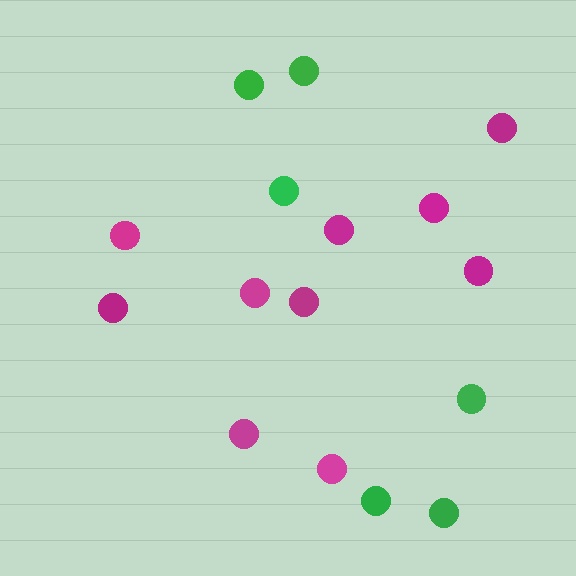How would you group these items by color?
There are 2 groups: one group of green circles (6) and one group of magenta circles (10).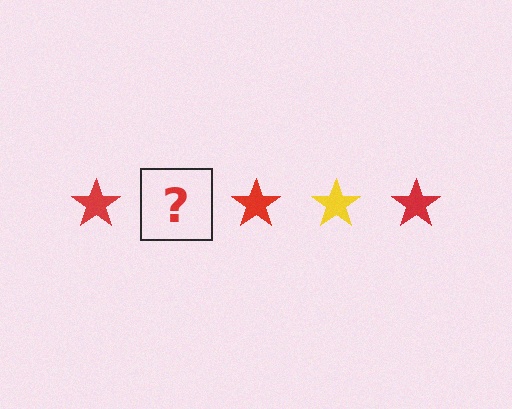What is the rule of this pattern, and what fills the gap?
The rule is that the pattern cycles through red, yellow stars. The gap should be filled with a yellow star.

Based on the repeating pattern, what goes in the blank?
The blank should be a yellow star.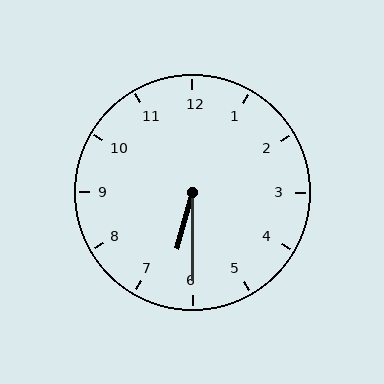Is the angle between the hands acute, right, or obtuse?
It is acute.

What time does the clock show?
6:30.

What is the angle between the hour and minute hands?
Approximately 15 degrees.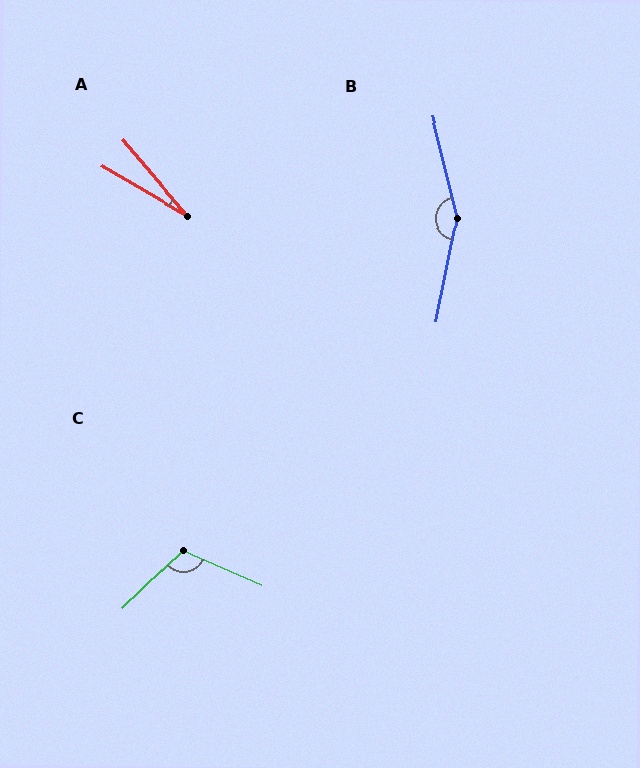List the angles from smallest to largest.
A (19°), C (112°), B (155°).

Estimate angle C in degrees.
Approximately 112 degrees.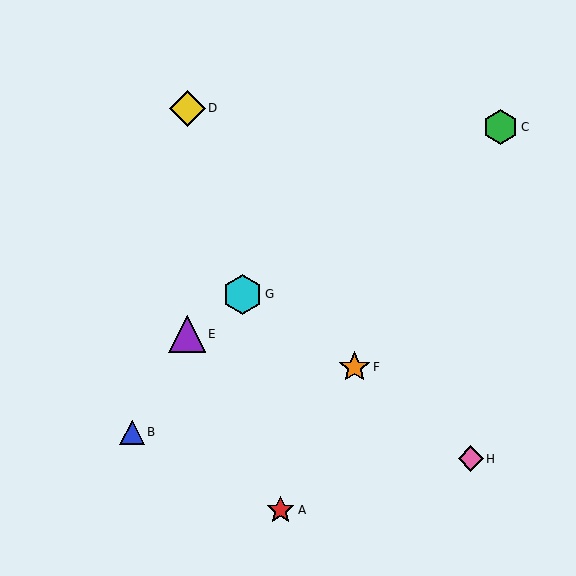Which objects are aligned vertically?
Objects D, E are aligned vertically.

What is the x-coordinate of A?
Object A is at x≈281.